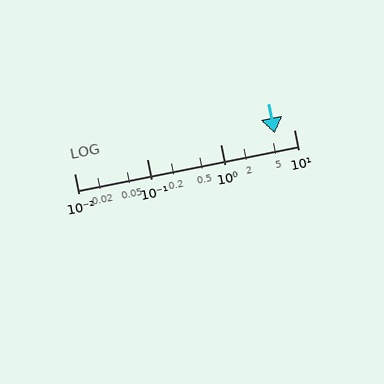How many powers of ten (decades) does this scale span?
The scale spans 3 decades, from 0.01 to 10.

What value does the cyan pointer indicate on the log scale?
The pointer indicates approximately 5.4.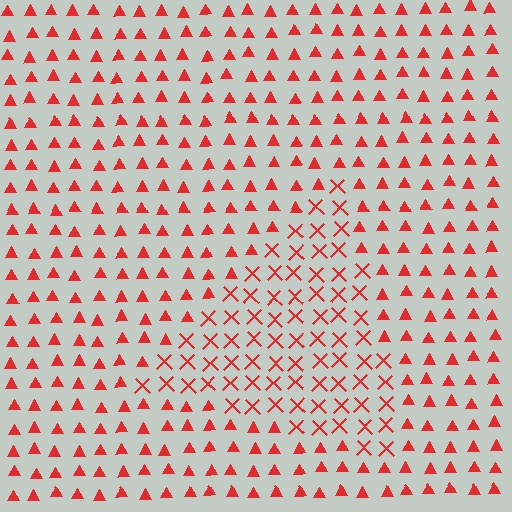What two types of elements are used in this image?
The image uses X marks inside the triangle region and triangles outside it.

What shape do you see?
I see a triangle.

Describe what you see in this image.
The image is filled with small red elements arranged in a uniform grid. A triangle-shaped region contains X marks, while the surrounding area contains triangles. The boundary is defined purely by the change in element shape.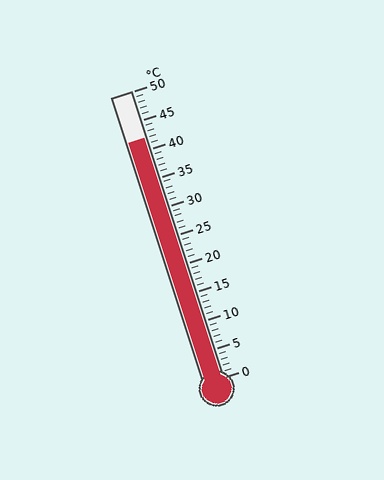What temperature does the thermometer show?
The thermometer shows approximately 42°C.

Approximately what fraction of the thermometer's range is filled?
The thermometer is filled to approximately 85% of its range.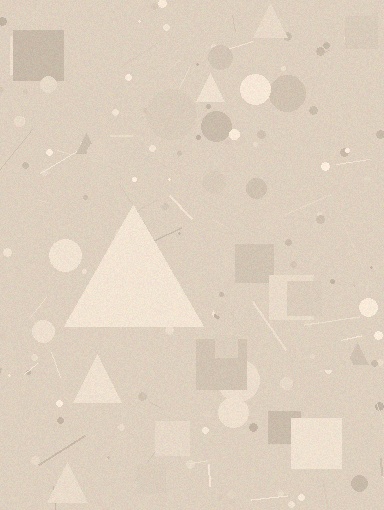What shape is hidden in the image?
A triangle is hidden in the image.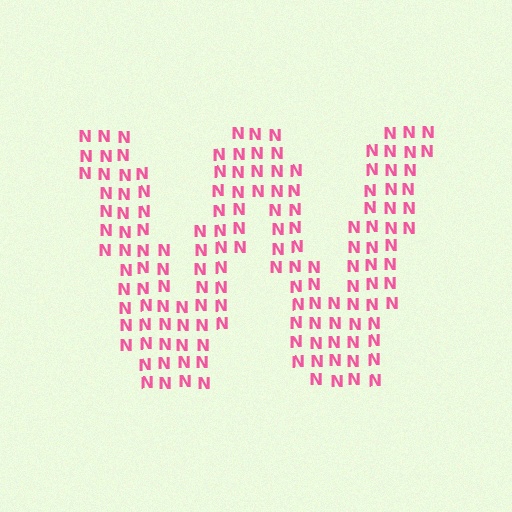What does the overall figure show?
The overall figure shows the letter W.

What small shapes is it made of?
It is made of small letter N's.